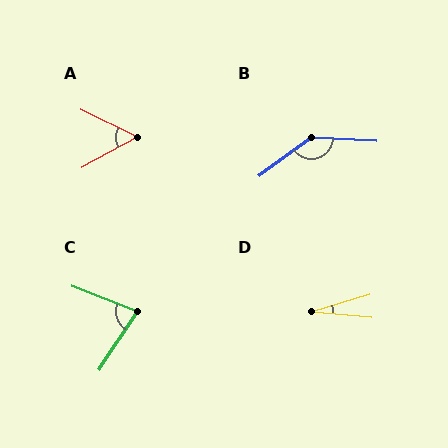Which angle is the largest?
B, at approximately 141 degrees.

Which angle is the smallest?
D, at approximately 22 degrees.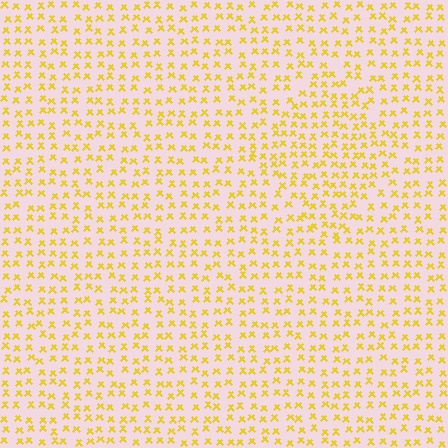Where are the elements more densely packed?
The elements are more densely packed inside the diamond boundary.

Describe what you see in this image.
The image contains small yellow elements arranged at two different densities. A diamond-shaped region is visible where the elements are more densely packed than the surrounding area.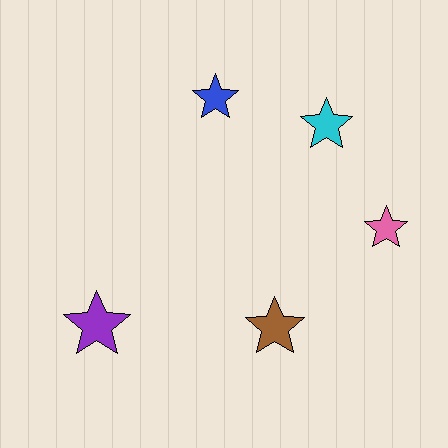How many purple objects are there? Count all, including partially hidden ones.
There is 1 purple object.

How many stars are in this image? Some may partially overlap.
There are 5 stars.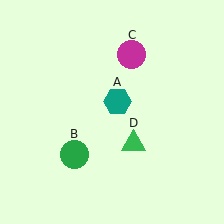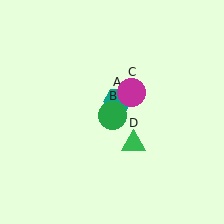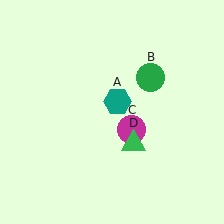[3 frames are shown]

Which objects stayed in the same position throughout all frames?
Teal hexagon (object A) and green triangle (object D) remained stationary.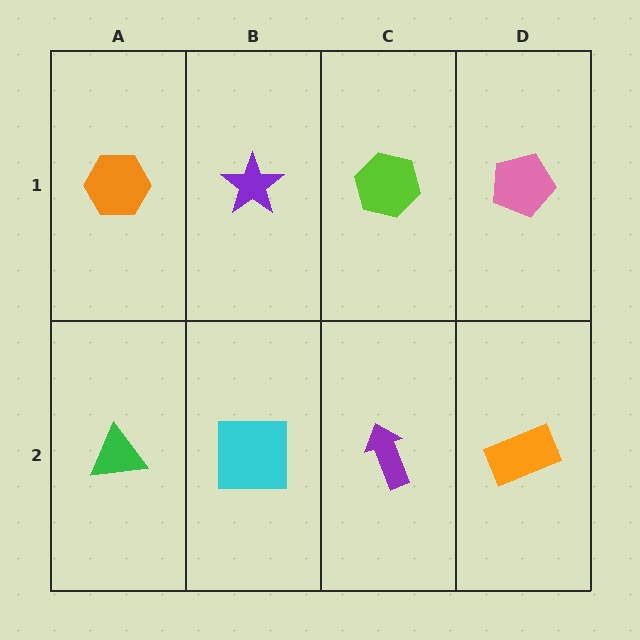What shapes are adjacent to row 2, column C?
A lime hexagon (row 1, column C), a cyan square (row 2, column B), an orange rectangle (row 2, column D).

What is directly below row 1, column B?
A cyan square.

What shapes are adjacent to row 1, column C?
A purple arrow (row 2, column C), a purple star (row 1, column B), a pink pentagon (row 1, column D).